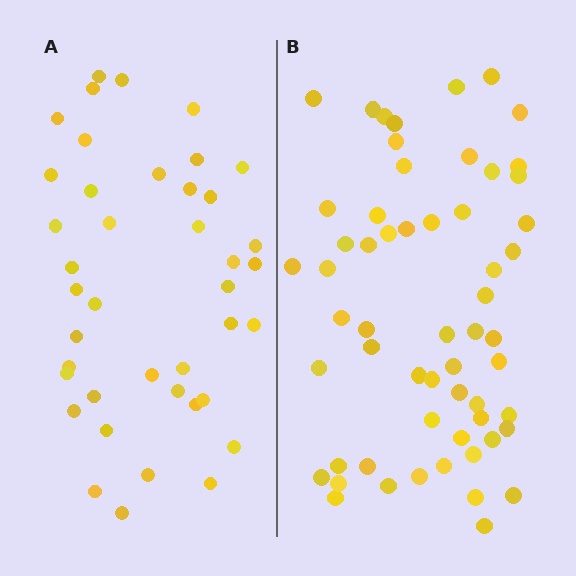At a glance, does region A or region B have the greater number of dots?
Region B (the right region) has more dots.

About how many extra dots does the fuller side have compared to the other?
Region B has approximately 15 more dots than region A.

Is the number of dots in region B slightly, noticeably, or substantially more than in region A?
Region B has noticeably more, but not dramatically so. The ratio is roughly 1.4 to 1.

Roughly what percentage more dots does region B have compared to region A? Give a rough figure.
About 40% more.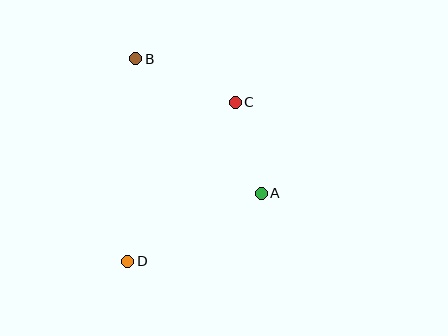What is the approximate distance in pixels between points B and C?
The distance between B and C is approximately 109 pixels.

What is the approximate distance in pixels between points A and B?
The distance between A and B is approximately 184 pixels.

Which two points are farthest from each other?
Points B and D are farthest from each other.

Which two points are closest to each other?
Points A and C are closest to each other.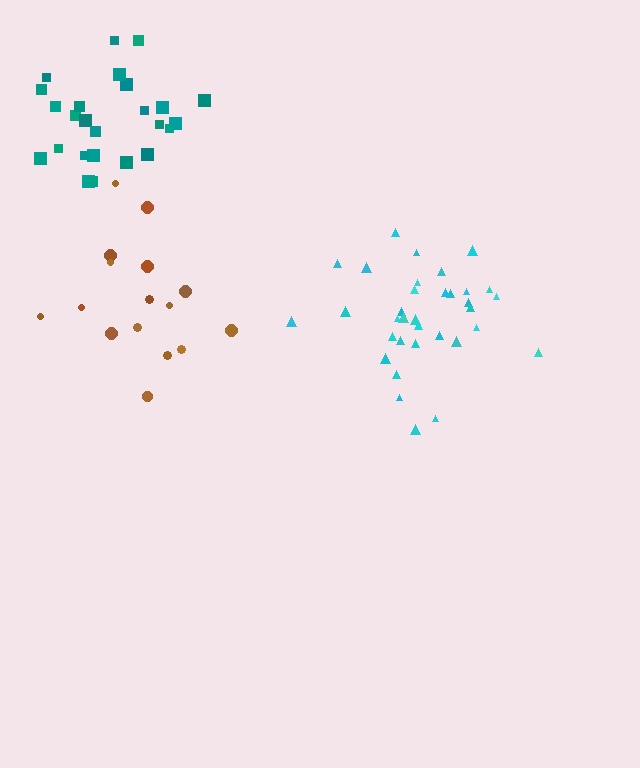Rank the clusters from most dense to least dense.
cyan, teal, brown.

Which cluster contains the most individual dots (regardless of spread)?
Cyan (34).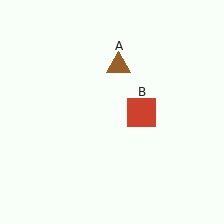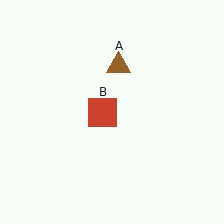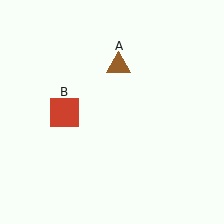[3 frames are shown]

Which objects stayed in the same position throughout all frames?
Brown triangle (object A) remained stationary.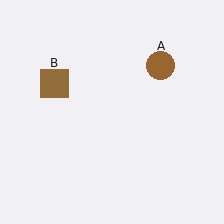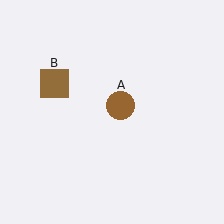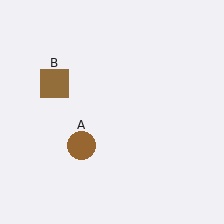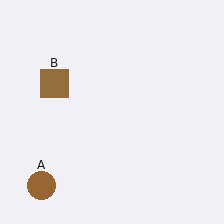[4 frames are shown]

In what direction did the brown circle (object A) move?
The brown circle (object A) moved down and to the left.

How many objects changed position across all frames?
1 object changed position: brown circle (object A).